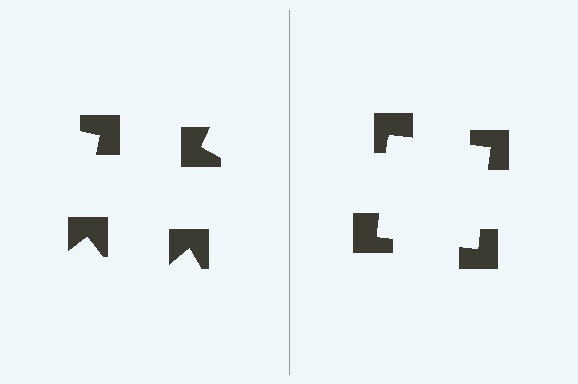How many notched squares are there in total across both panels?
8 — 4 on each side.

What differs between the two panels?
The notched squares are positioned identically on both sides; only the wedge orientations differ. On the right they align to a square; on the left they are misaligned.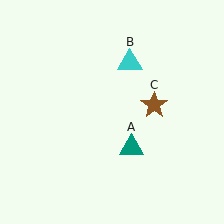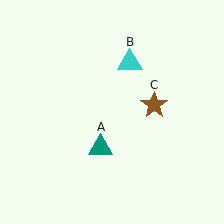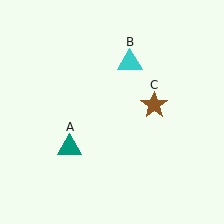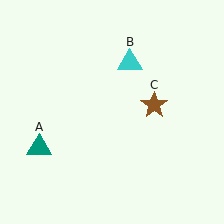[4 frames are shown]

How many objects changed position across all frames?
1 object changed position: teal triangle (object A).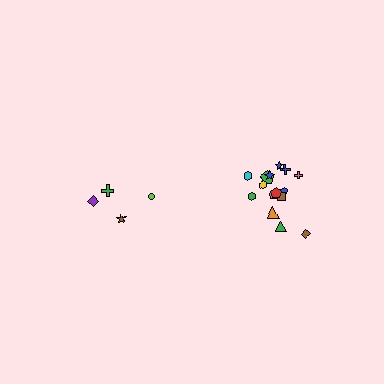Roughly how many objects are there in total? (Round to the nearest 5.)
Roughly 20 objects in total.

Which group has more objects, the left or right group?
The right group.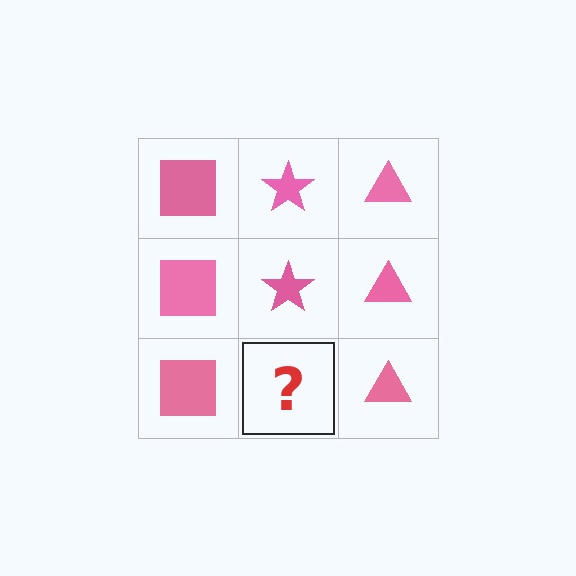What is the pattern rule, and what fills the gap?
The rule is that each column has a consistent shape. The gap should be filled with a pink star.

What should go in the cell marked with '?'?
The missing cell should contain a pink star.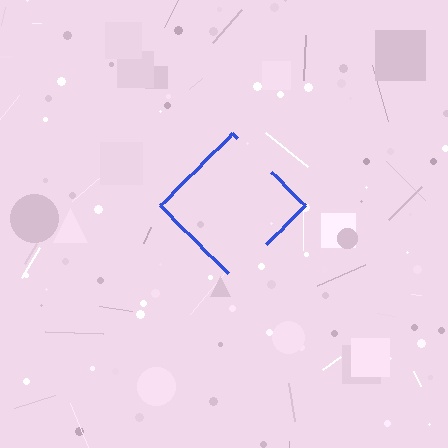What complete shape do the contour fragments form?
The contour fragments form a diamond.